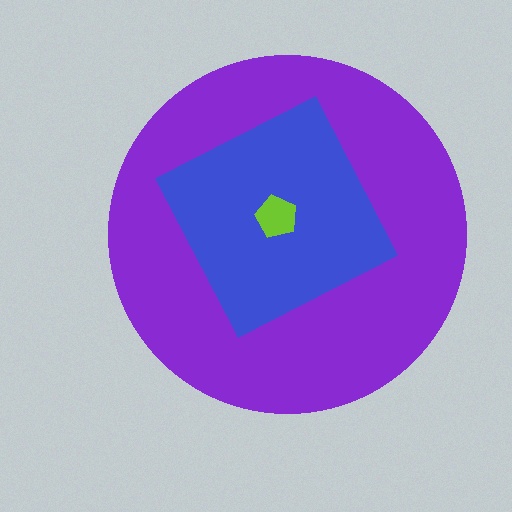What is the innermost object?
The lime pentagon.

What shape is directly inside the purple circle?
The blue square.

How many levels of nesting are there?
3.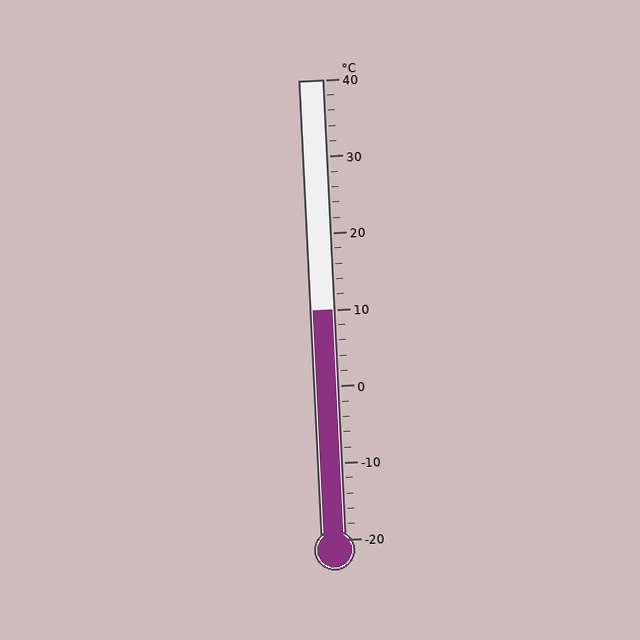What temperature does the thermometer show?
The thermometer shows approximately 10°C.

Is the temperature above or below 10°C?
The temperature is at 10°C.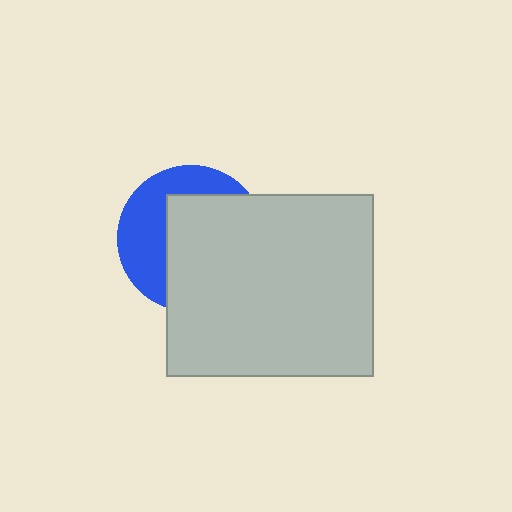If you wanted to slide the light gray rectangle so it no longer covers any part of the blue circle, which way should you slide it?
Slide it right — that is the most direct way to separate the two shapes.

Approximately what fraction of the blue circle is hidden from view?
Roughly 61% of the blue circle is hidden behind the light gray rectangle.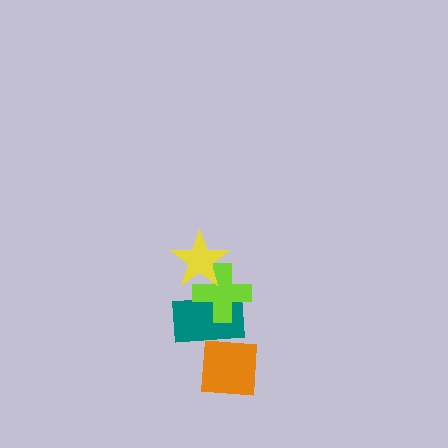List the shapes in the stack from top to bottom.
From top to bottom: the yellow star, the lime cross, the teal rectangle, the orange square.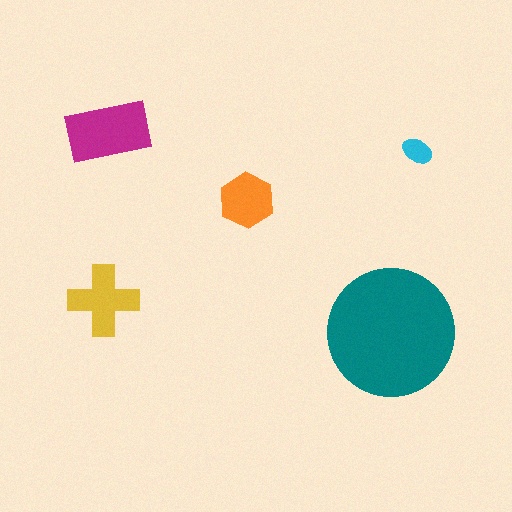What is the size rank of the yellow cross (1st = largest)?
3rd.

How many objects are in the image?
There are 5 objects in the image.